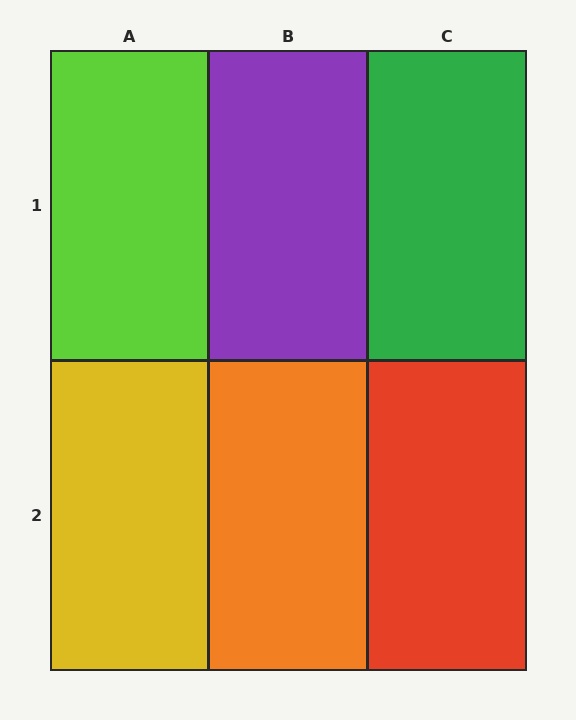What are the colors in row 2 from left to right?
Yellow, orange, red.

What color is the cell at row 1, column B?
Purple.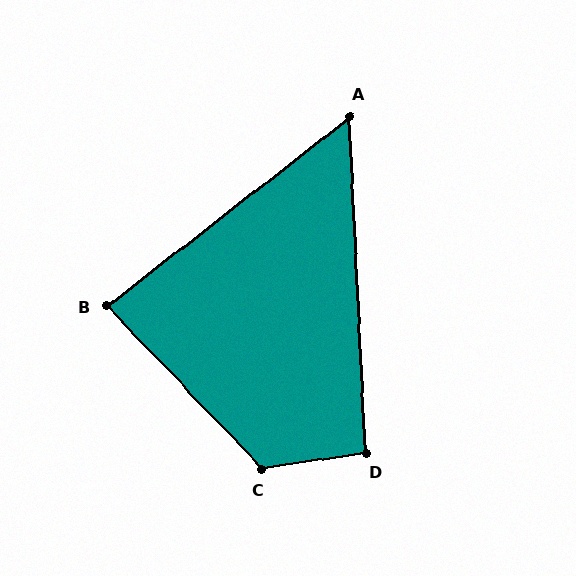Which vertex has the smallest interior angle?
A, at approximately 55 degrees.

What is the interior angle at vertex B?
Approximately 84 degrees (acute).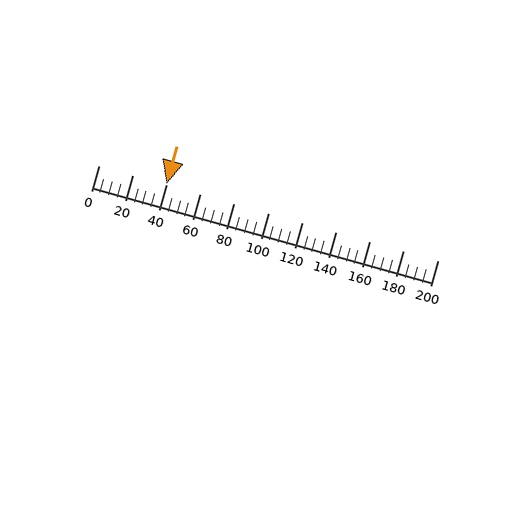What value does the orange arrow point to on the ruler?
The orange arrow points to approximately 40.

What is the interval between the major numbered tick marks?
The major tick marks are spaced 20 units apart.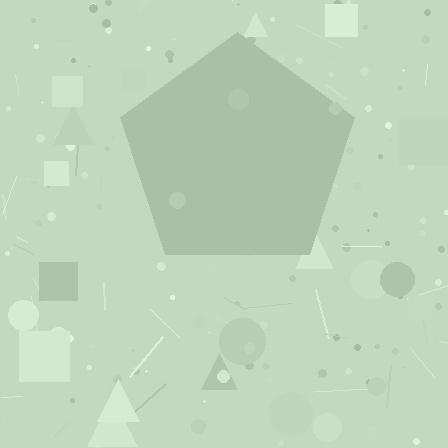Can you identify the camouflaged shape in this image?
The camouflaged shape is a pentagon.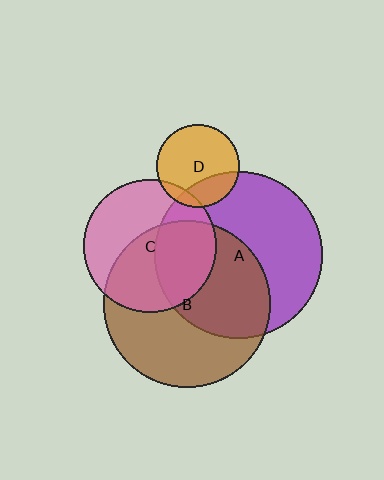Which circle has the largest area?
Circle A (purple).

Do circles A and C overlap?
Yes.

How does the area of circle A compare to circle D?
Approximately 4.1 times.